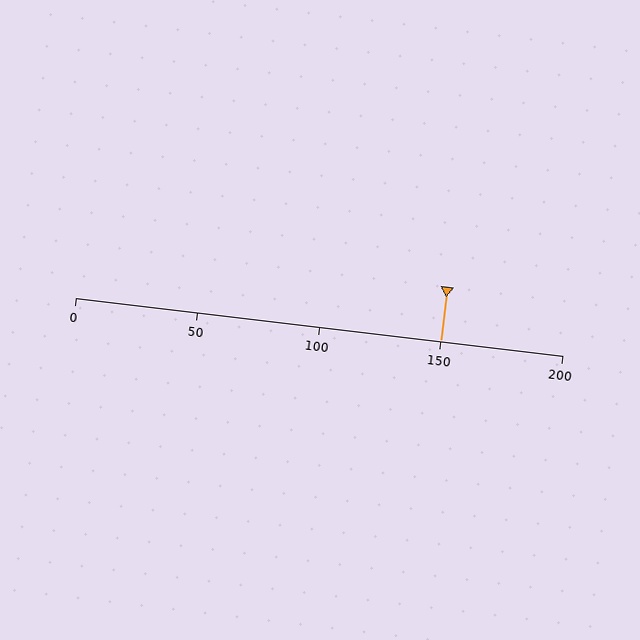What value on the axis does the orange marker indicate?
The marker indicates approximately 150.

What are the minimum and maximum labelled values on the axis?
The axis runs from 0 to 200.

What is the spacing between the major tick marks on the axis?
The major ticks are spaced 50 apart.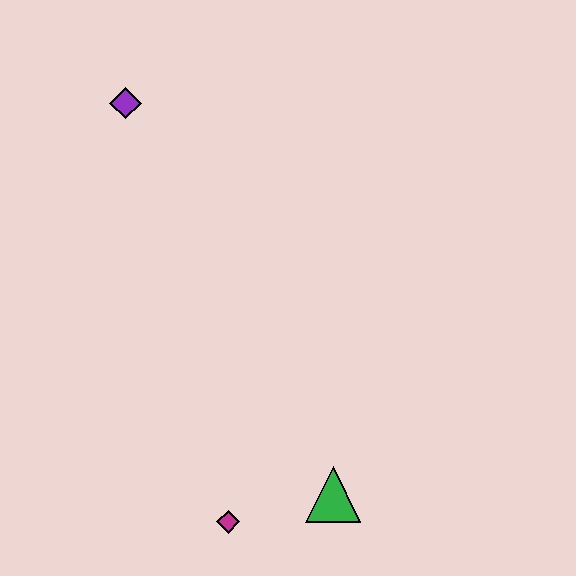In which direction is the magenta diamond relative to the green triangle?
The magenta diamond is to the left of the green triangle.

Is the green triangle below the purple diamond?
Yes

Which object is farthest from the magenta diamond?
The purple diamond is farthest from the magenta diamond.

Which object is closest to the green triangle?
The magenta diamond is closest to the green triangle.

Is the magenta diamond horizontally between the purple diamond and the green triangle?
Yes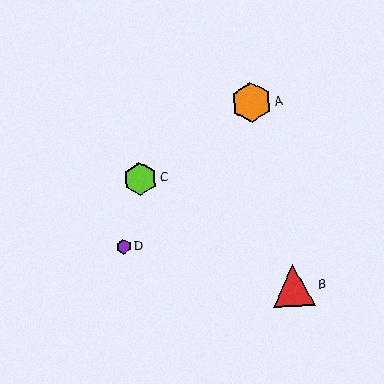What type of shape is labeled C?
Shape C is a lime hexagon.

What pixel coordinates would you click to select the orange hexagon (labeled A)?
Click at (251, 102) to select the orange hexagon A.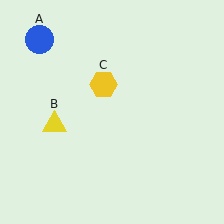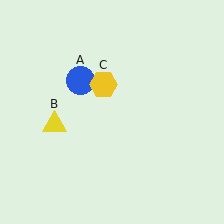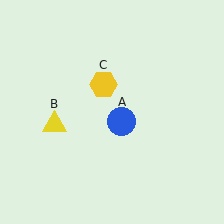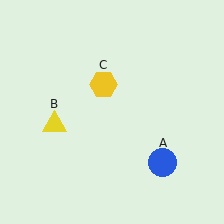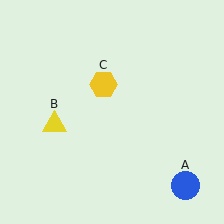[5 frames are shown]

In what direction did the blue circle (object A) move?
The blue circle (object A) moved down and to the right.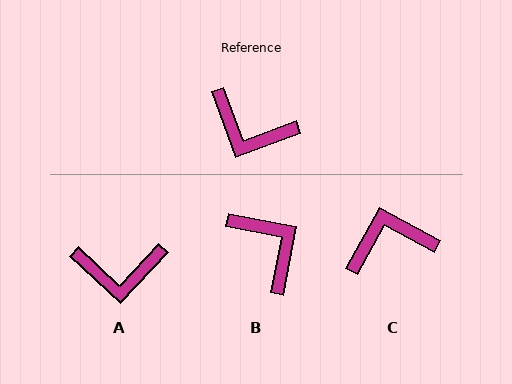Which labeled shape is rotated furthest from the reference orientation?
B, about 150 degrees away.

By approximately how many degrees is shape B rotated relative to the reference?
Approximately 150 degrees counter-clockwise.